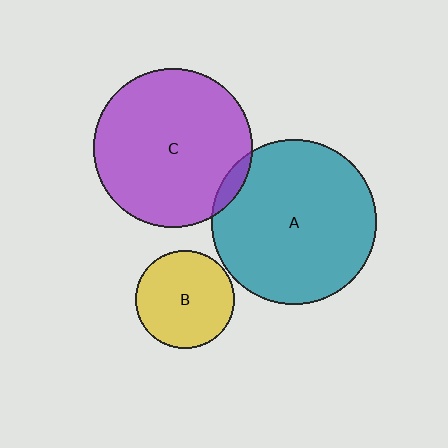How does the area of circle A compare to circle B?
Approximately 2.8 times.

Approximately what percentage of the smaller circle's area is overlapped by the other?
Approximately 5%.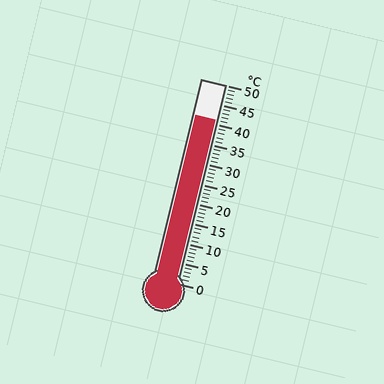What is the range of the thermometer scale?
The thermometer scale ranges from 0°C to 50°C.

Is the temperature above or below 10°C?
The temperature is above 10°C.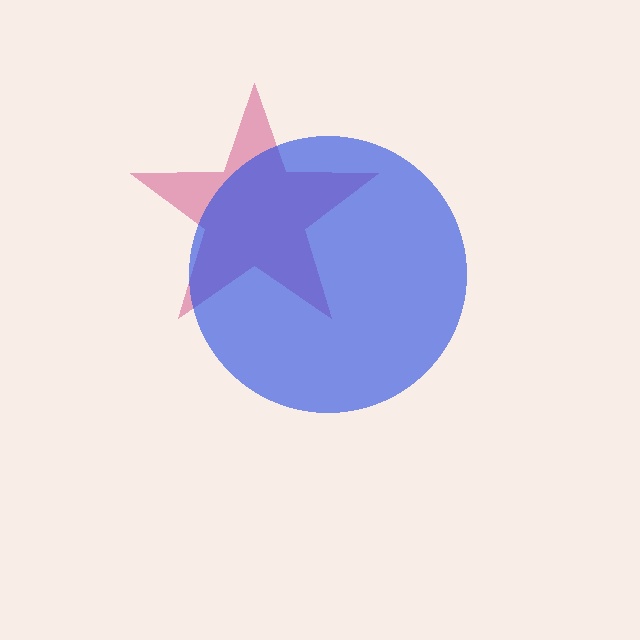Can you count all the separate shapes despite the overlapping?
Yes, there are 2 separate shapes.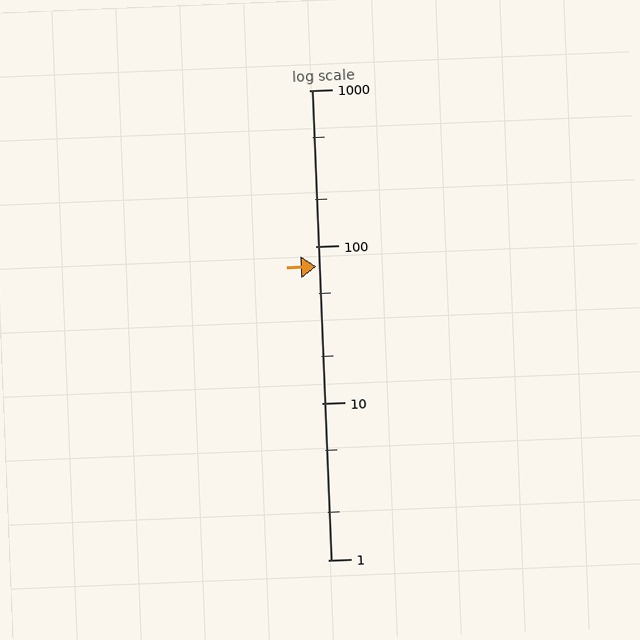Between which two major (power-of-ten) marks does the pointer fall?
The pointer is between 10 and 100.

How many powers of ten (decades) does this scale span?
The scale spans 3 decades, from 1 to 1000.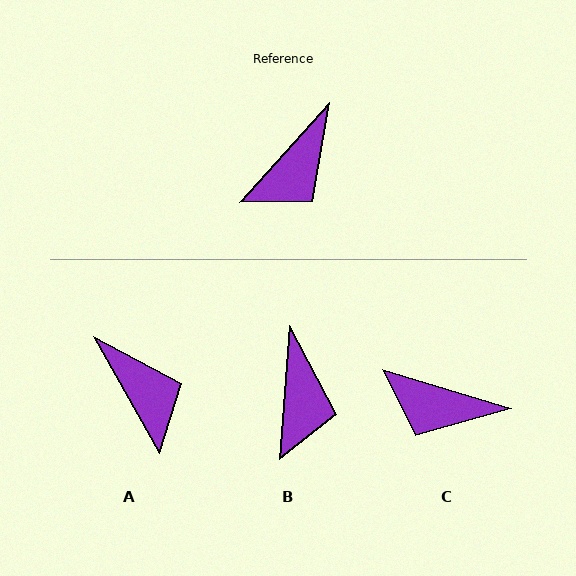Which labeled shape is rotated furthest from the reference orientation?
A, about 72 degrees away.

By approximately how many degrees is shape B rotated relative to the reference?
Approximately 38 degrees counter-clockwise.